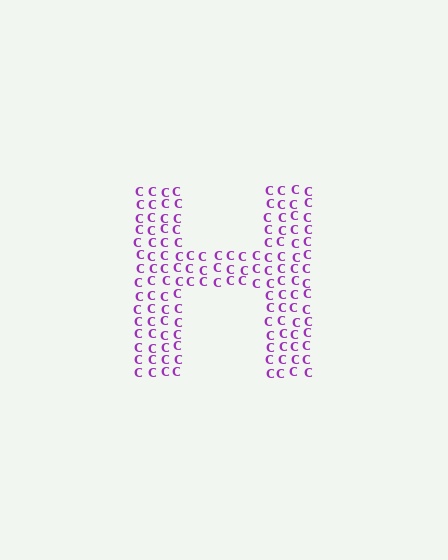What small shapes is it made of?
It is made of small letter C's.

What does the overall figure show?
The overall figure shows the letter H.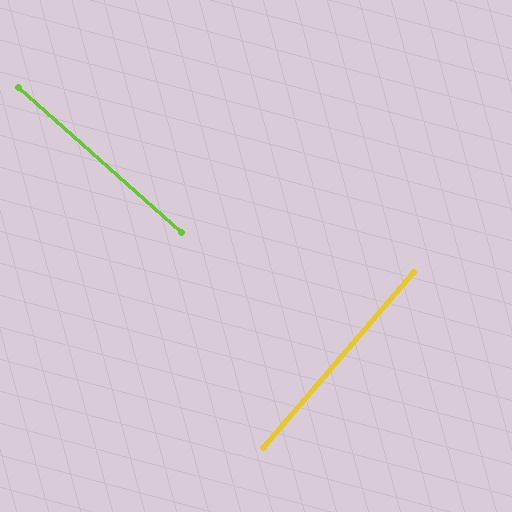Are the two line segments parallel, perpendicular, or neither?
Perpendicular — they meet at approximately 89°.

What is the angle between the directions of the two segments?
Approximately 89 degrees.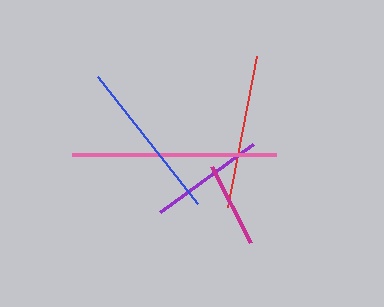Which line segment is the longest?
The pink line is the longest at approximately 204 pixels.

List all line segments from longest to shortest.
From longest to shortest: pink, blue, red, purple, magenta.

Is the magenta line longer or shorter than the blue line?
The blue line is longer than the magenta line.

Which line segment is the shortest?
The magenta line is the shortest at approximately 85 pixels.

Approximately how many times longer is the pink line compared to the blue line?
The pink line is approximately 1.3 times the length of the blue line.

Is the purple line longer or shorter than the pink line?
The pink line is longer than the purple line.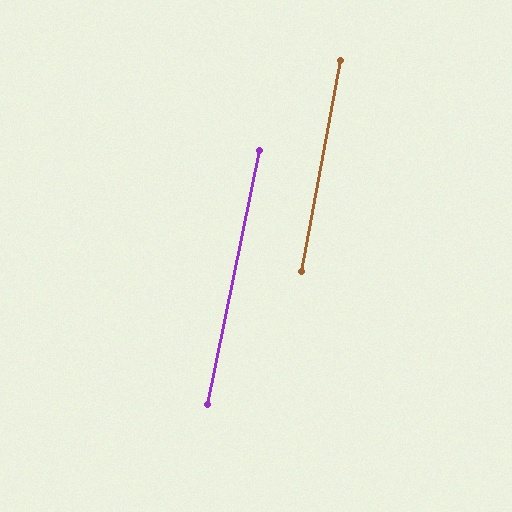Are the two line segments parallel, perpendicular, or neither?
Parallel — their directions differ by only 1.1°.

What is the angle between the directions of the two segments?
Approximately 1 degree.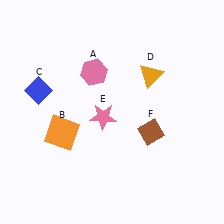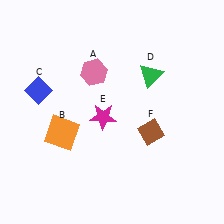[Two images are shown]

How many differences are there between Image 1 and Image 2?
There are 2 differences between the two images.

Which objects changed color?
D changed from orange to green. E changed from pink to magenta.